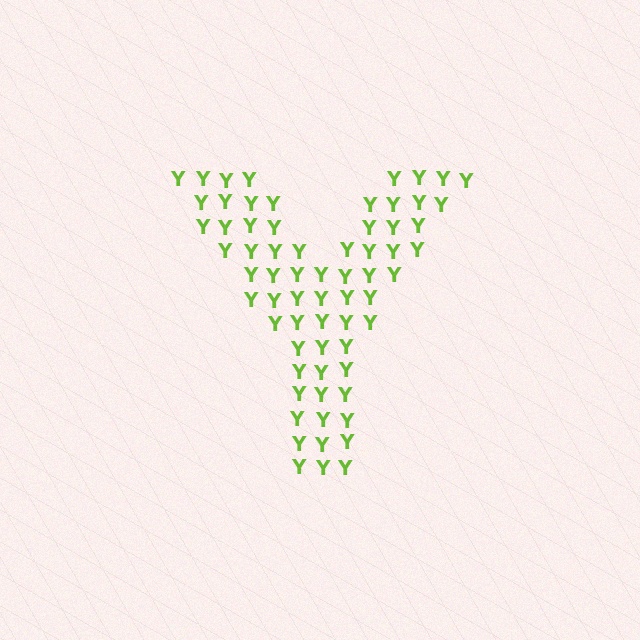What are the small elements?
The small elements are letter Y's.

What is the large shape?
The large shape is the letter Y.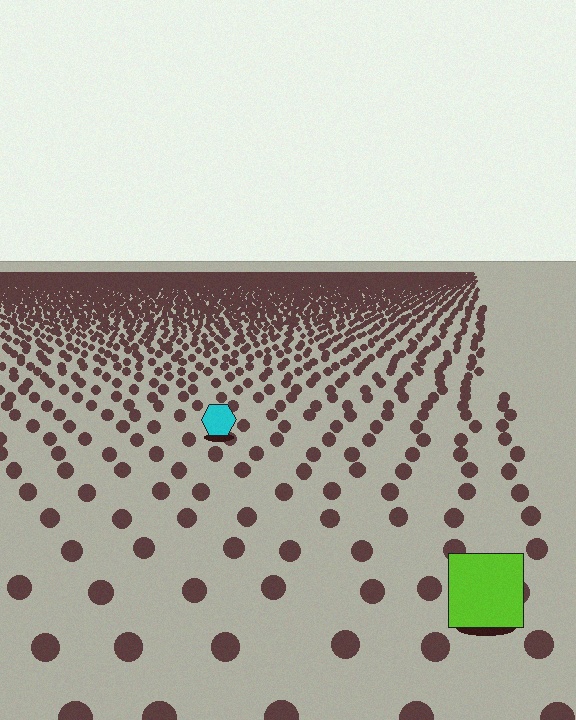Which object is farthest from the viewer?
The cyan hexagon is farthest from the viewer. It appears smaller and the ground texture around it is denser.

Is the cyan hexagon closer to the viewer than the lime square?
No. The lime square is closer — you can tell from the texture gradient: the ground texture is coarser near it.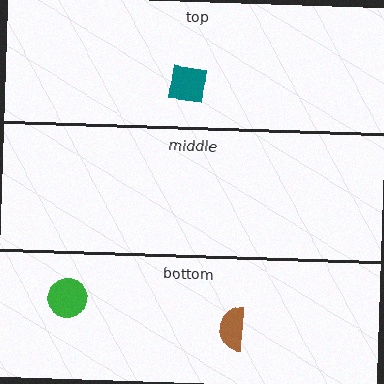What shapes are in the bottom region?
The brown semicircle, the green circle.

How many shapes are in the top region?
1.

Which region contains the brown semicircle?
The bottom region.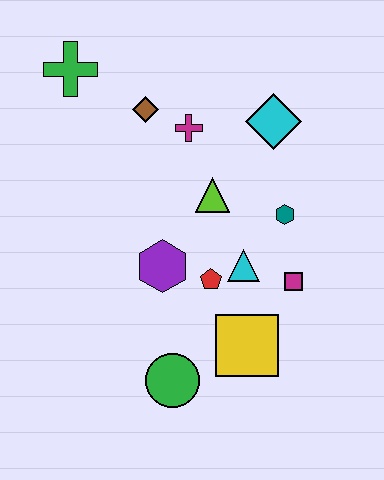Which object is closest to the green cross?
The brown diamond is closest to the green cross.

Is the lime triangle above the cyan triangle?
Yes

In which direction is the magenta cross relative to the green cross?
The magenta cross is to the right of the green cross.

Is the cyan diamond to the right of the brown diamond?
Yes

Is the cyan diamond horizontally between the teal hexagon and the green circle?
Yes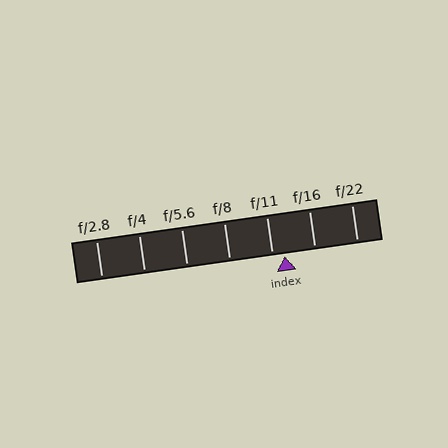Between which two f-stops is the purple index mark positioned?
The index mark is between f/11 and f/16.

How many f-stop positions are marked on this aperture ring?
There are 7 f-stop positions marked.